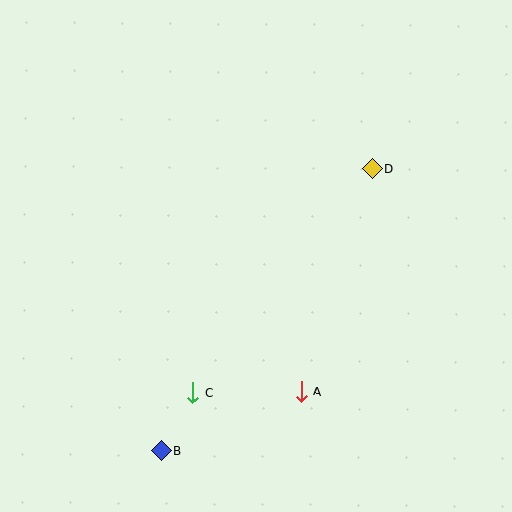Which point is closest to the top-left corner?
Point D is closest to the top-left corner.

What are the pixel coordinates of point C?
Point C is at (192, 393).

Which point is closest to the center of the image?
Point A at (301, 392) is closest to the center.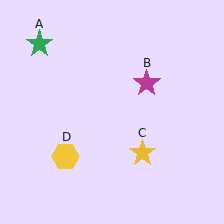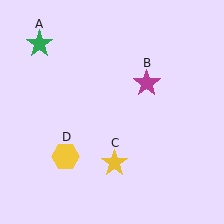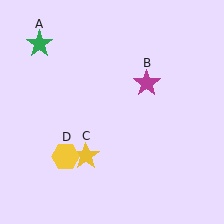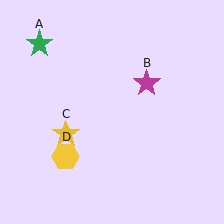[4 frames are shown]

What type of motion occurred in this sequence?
The yellow star (object C) rotated clockwise around the center of the scene.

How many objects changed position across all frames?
1 object changed position: yellow star (object C).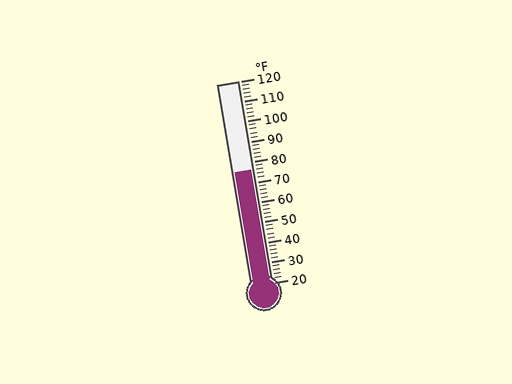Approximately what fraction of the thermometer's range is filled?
The thermometer is filled to approximately 55% of its range.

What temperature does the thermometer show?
The thermometer shows approximately 76°F.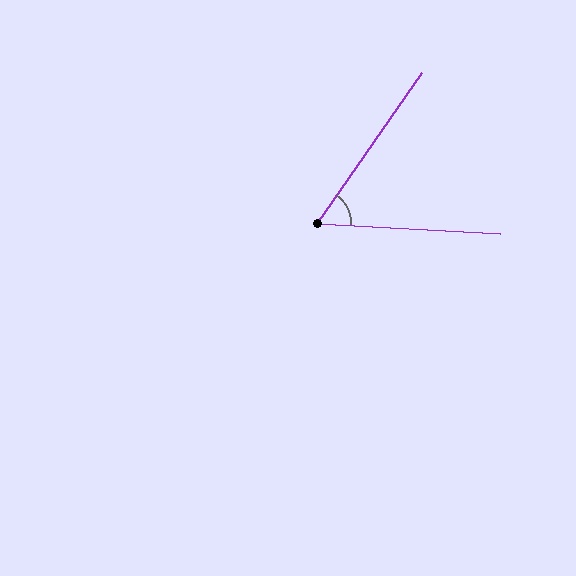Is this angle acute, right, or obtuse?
It is acute.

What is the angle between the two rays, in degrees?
Approximately 58 degrees.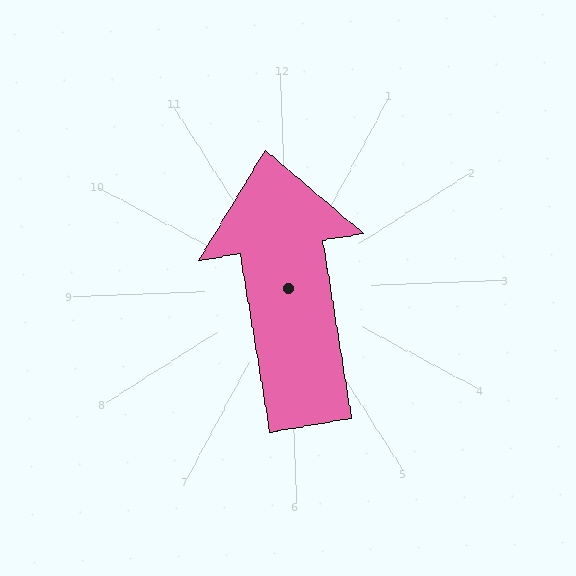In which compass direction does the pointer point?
North.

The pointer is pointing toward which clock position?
Roughly 12 o'clock.